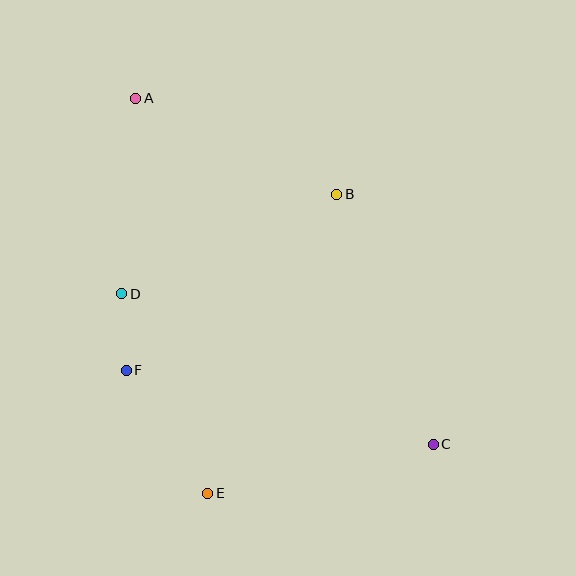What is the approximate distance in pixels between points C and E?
The distance between C and E is approximately 231 pixels.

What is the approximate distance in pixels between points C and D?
The distance between C and D is approximately 346 pixels.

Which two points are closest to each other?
Points D and F are closest to each other.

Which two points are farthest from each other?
Points A and C are farthest from each other.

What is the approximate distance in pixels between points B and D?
The distance between B and D is approximately 237 pixels.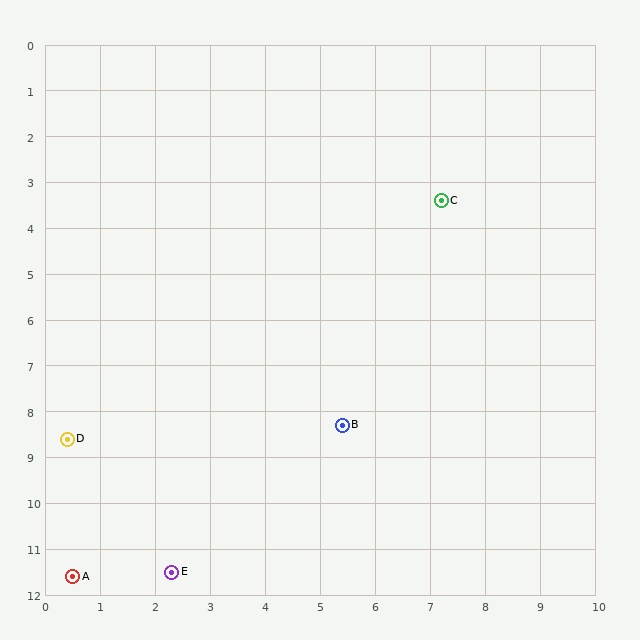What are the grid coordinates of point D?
Point D is at approximately (0.4, 8.6).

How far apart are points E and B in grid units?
Points E and B are about 4.5 grid units apart.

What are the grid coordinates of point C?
Point C is at approximately (7.2, 3.4).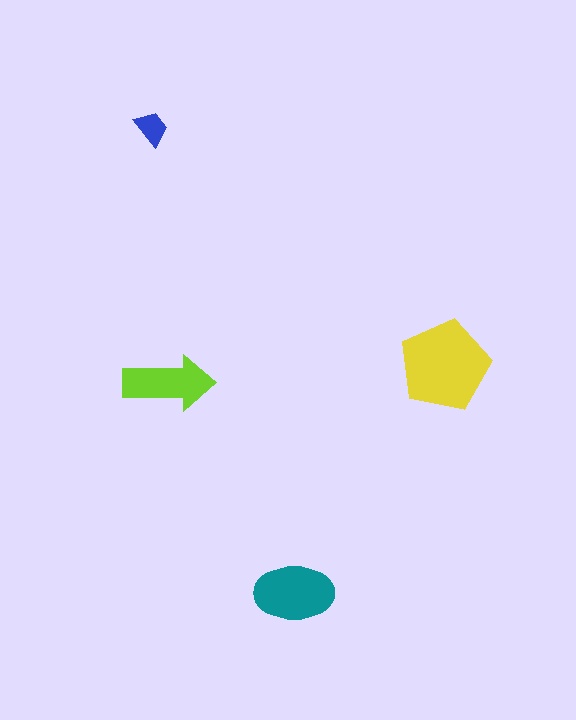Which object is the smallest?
The blue trapezoid.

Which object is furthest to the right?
The yellow pentagon is rightmost.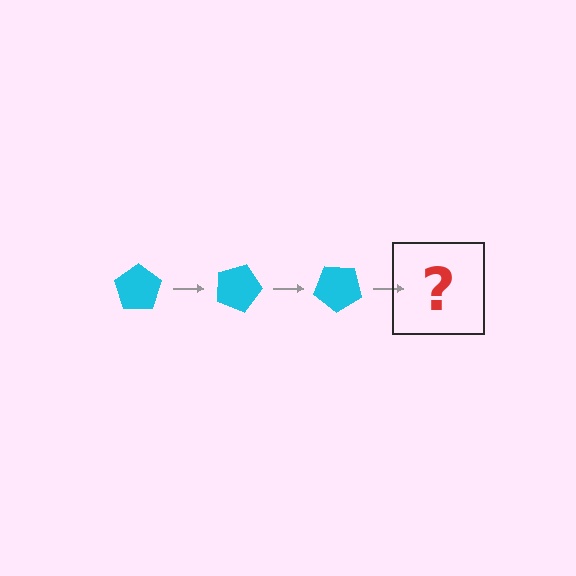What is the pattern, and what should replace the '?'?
The pattern is that the pentagon rotates 20 degrees each step. The '?' should be a cyan pentagon rotated 60 degrees.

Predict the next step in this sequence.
The next step is a cyan pentagon rotated 60 degrees.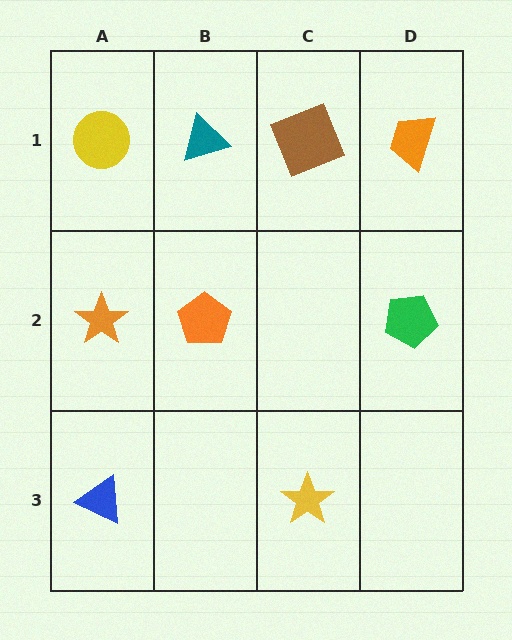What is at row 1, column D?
An orange trapezoid.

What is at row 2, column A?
An orange star.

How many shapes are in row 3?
2 shapes.